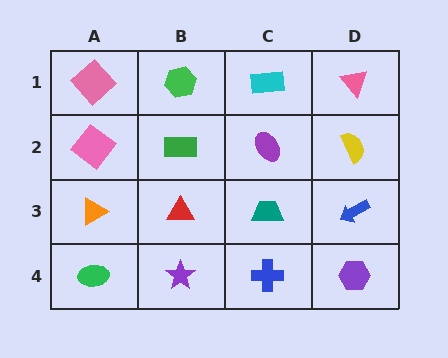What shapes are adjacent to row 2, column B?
A green hexagon (row 1, column B), a red triangle (row 3, column B), a pink diamond (row 2, column A), a purple ellipse (row 2, column C).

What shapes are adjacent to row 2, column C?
A cyan rectangle (row 1, column C), a teal trapezoid (row 3, column C), a green rectangle (row 2, column B), a yellow semicircle (row 2, column D).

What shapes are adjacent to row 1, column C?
A purple ellipse (row 2, column C), a green hexagon (row 1, column B), a pink triangle (row 1, column D).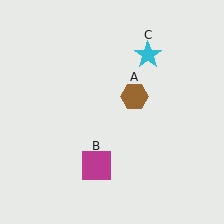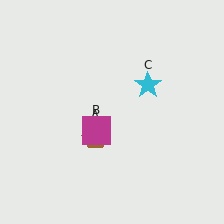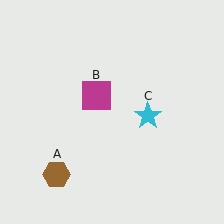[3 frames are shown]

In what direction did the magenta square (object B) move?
The magenta square (object B) moved up.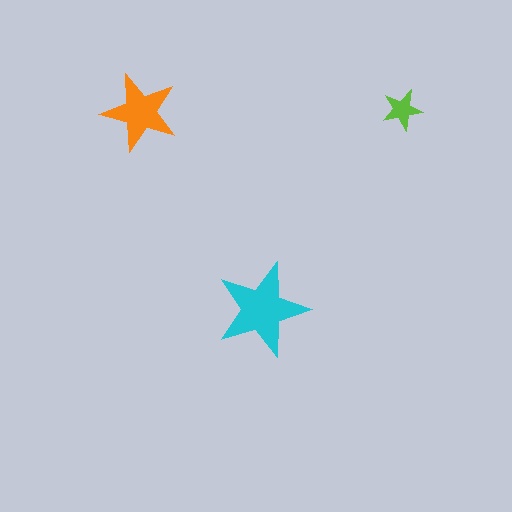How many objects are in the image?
There are 3 objects in the image.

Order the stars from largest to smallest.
the cyan one, the orange one, the lime one.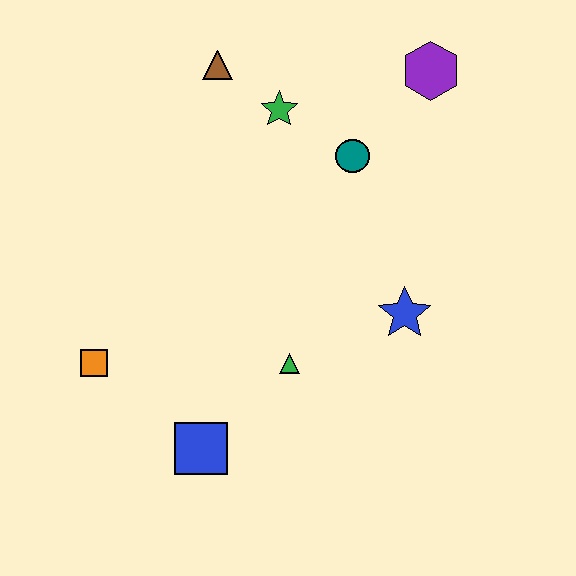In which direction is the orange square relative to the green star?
The orange square is below the green star.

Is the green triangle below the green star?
Yes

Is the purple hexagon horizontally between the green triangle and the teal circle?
No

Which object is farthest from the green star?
The blue square is farthest from the green star.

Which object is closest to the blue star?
The green triangle is closest to the blue star.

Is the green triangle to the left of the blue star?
Yes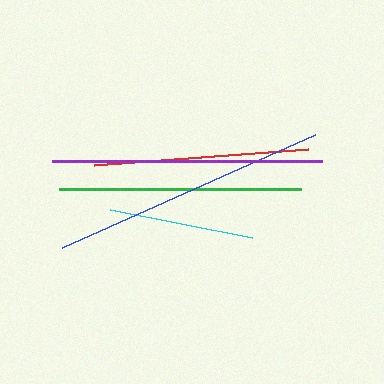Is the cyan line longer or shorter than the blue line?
The blue line is longer than the cyan line.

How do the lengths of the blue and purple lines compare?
The blue and purple lines are approximately the same length.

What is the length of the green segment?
The green segment is approximately 242 pixels long.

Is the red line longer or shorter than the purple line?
The purple line is longer than the red line.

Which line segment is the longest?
The blue line is the longest at approximately 276 pixels.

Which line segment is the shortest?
The cyan line is the shortest at approximately 145 pixels.